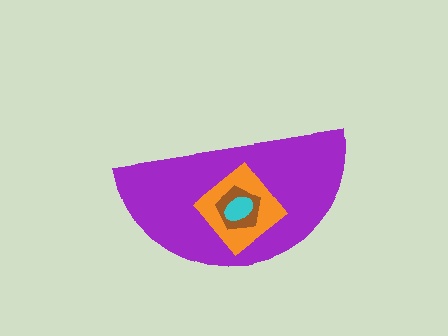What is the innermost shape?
The cyan ellipse.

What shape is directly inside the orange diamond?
The brown pentagon.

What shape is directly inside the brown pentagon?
The cyan ellipse.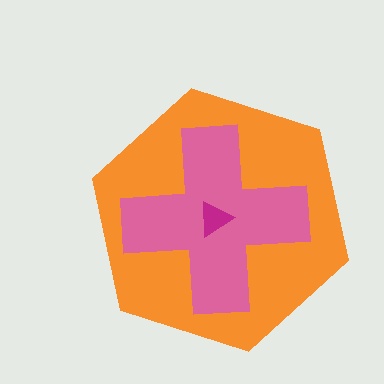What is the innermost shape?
The magenta triangle.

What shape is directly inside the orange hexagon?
The pink cross.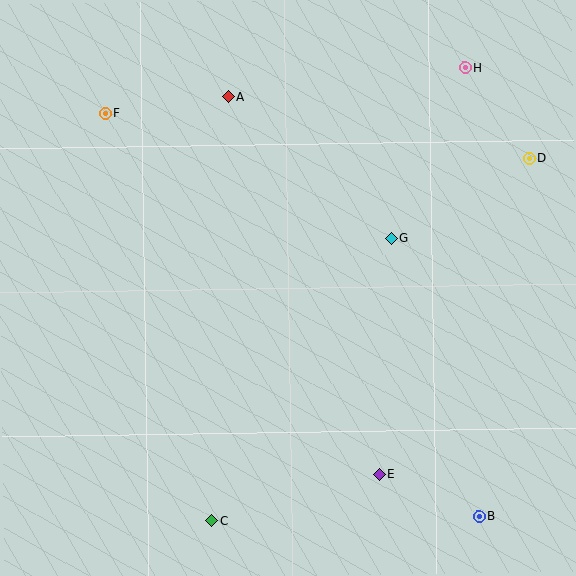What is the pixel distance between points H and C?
The distance between H and C is 519 pixels.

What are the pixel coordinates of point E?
Point E is at (379, 474).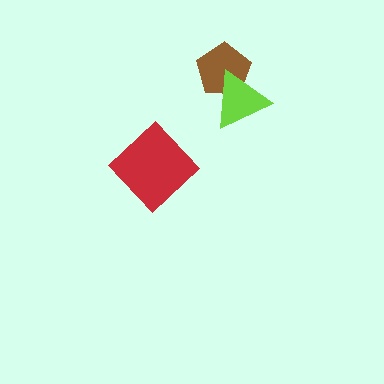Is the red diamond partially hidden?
No, no other shape covers it.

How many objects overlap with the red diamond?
0 objects overlap with the red diamond.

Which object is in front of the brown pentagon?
The lime triangle is in front of the brown pentagon.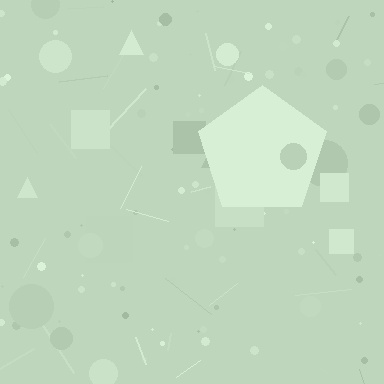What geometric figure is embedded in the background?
A pentagon is embedded in the background.